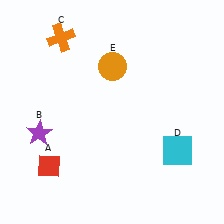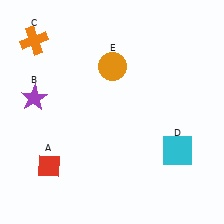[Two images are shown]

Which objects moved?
The objects that moved are: the purple star (B), the orange cross (C).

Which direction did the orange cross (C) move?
The orange cross (C) moved left.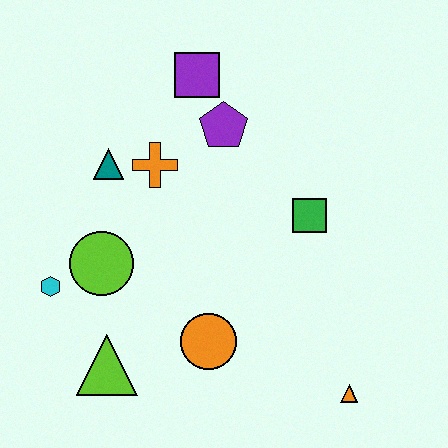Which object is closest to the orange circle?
The lime triangle is closest to the orange circle.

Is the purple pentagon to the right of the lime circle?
Yes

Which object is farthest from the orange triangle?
The purple square is farthest from the orange triangle.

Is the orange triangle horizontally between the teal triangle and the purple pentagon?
No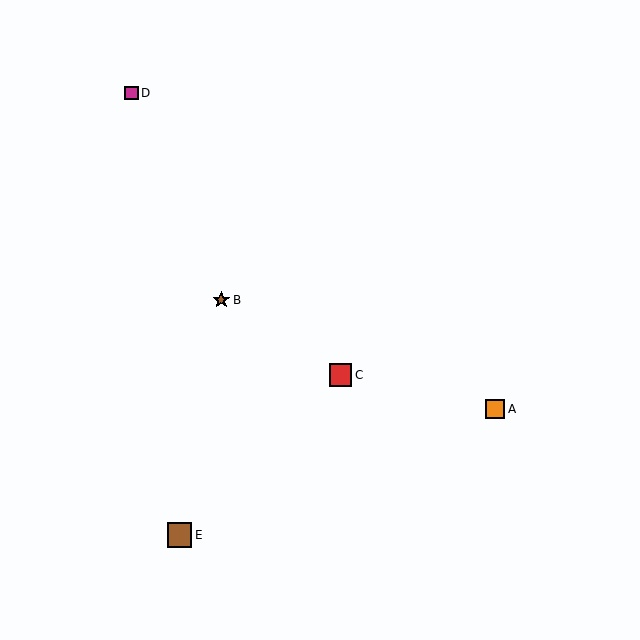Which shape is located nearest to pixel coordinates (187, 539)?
The brown square (labeled E) at (180, 535) is nearest to that location.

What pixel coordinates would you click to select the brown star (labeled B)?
Click at (221, 300) to select the brown star B.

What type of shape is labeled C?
Shape C is a red square.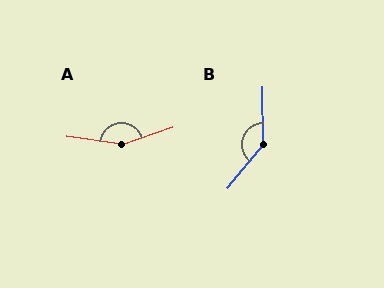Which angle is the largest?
A, at approximately 154 degrees.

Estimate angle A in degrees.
Approximately 154 degrees.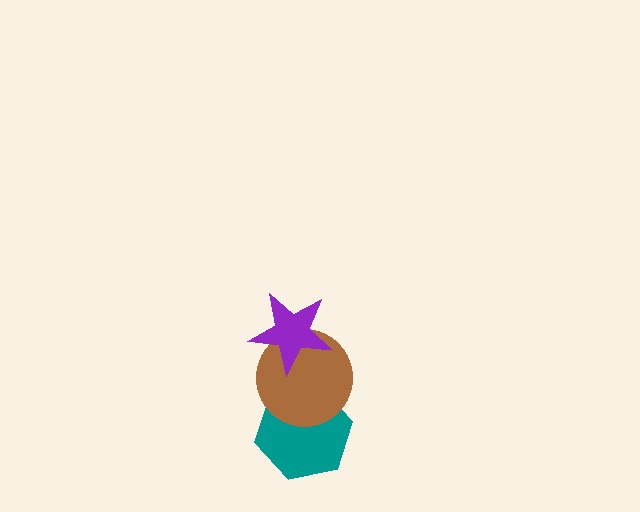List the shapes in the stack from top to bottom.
From top to bottom: the purple star, the brown circle, the teal hexagon.